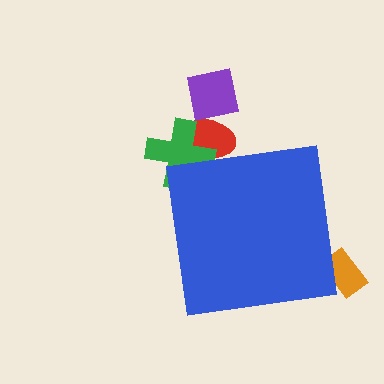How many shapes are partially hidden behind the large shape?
3 shapes are partially hidden.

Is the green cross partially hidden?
Yes, the green cross is partially hidden behind the blue square.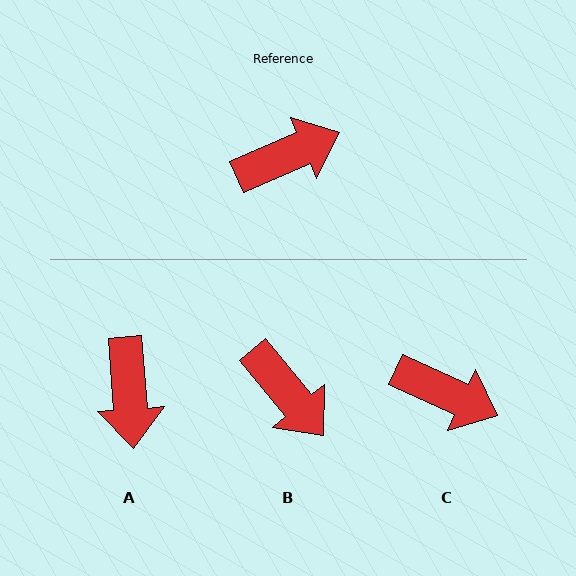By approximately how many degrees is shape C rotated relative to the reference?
Approximately 48 degrees clockwise.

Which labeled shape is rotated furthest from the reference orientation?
A, about 109 degrees away.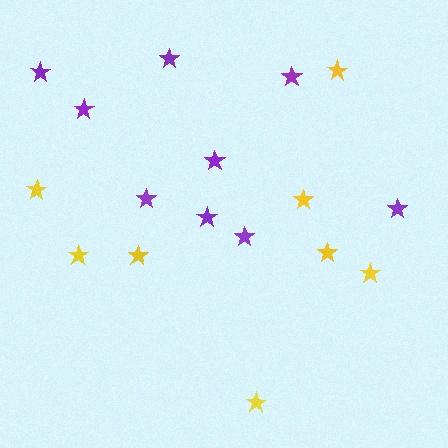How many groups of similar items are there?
There are 2 groups: one group of yellow stars (8) and one group of purple stars (9).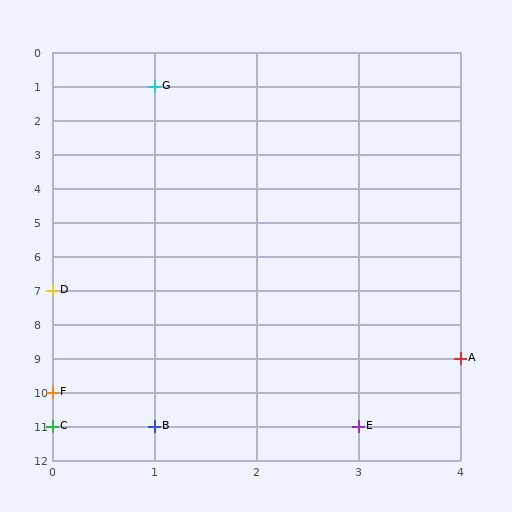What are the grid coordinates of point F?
Point F is at grid coordinates (0, 10).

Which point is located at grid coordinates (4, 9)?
Point A is at (4, 9).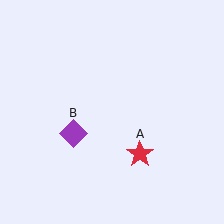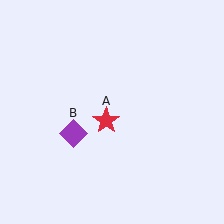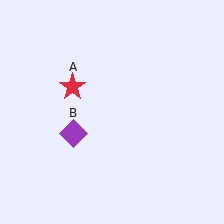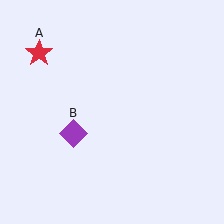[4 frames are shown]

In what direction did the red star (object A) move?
The red star (object A) moved up and to the left.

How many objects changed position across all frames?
1 object changed position: red star (object A).